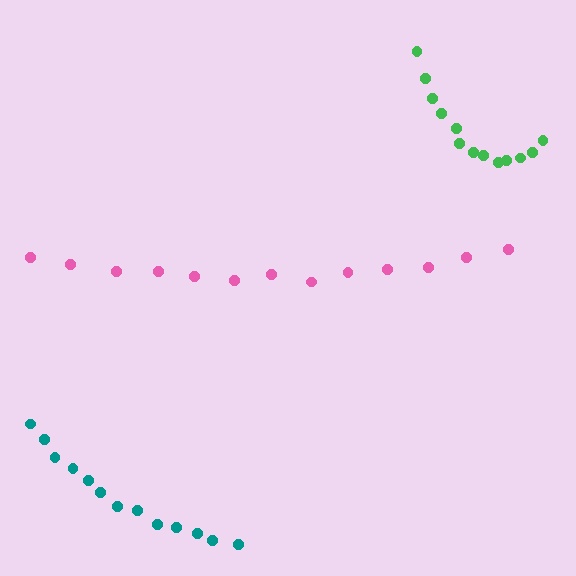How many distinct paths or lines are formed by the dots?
There are 3 distinct paths.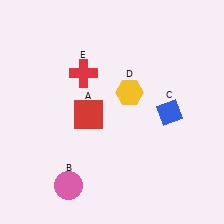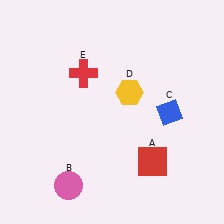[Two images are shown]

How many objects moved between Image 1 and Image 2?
1 object moved between the two images.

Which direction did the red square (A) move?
The red square (A) moved right.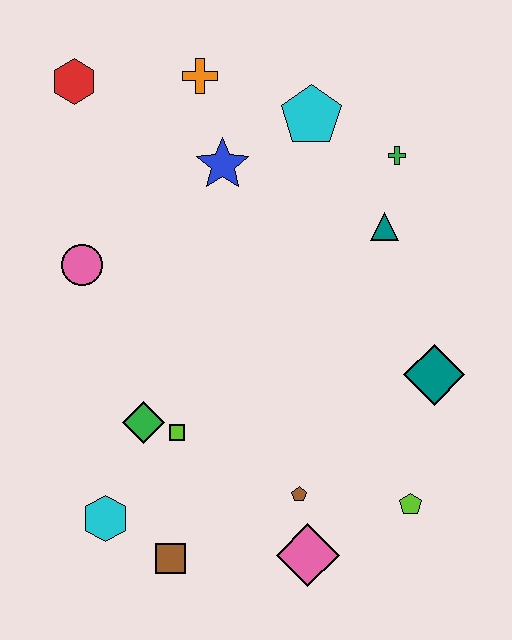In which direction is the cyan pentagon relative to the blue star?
The cyan pentagon is to the right of the blue star.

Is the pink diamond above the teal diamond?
No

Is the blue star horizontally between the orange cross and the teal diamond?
Yes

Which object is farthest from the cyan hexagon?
The green cross is farthest from the cyan hexagon.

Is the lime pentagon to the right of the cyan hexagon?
Yes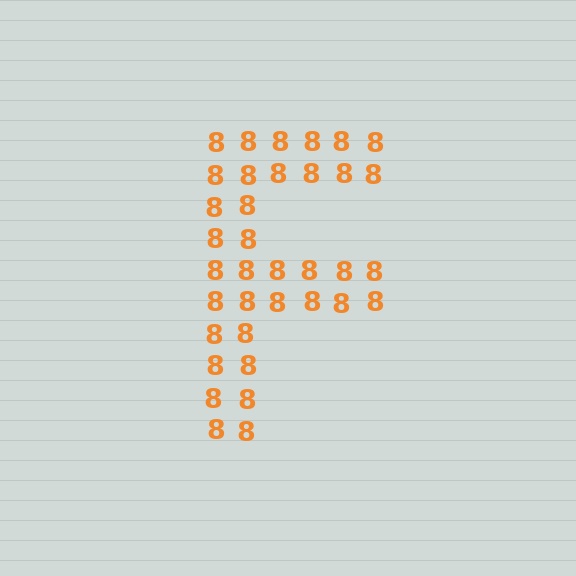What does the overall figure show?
The overall figure shows the letter F.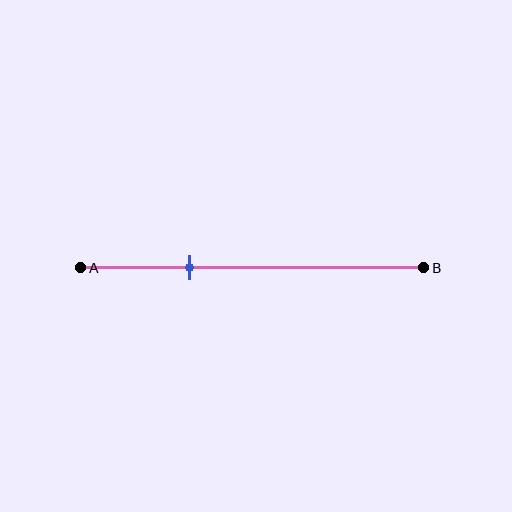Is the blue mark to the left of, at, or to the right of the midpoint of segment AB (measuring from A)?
The blue mark is to the left of the midpoint of segment AB.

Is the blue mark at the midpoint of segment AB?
No, the mark is at about 30% from A, not at the 50% midpoint.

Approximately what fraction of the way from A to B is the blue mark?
The blue mark is approximately 30% of the way from A to B.